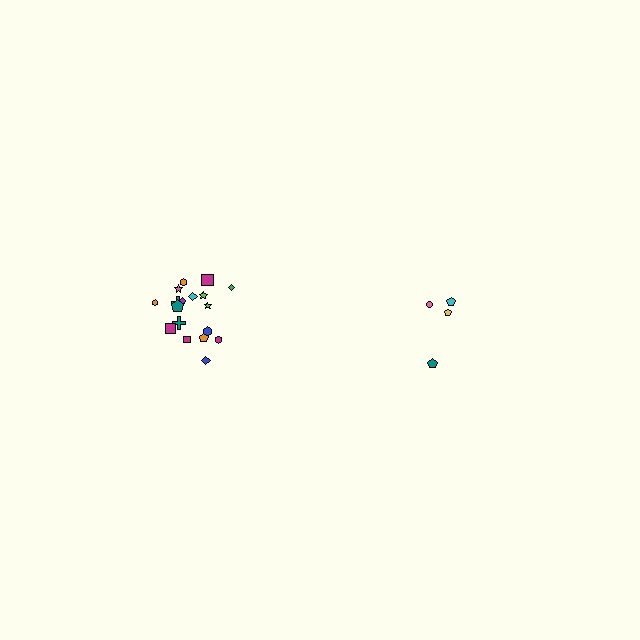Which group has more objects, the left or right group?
The left group.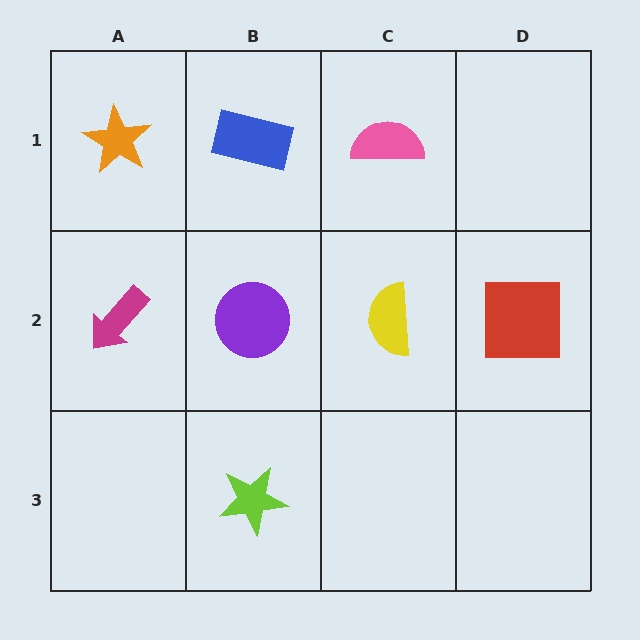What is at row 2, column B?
A purple circle.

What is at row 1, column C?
A pink semicircle.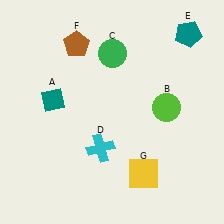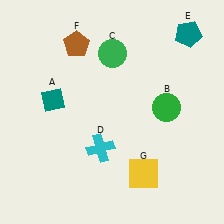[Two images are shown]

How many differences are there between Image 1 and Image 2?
There is 1 difference between the two images.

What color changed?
The circle (B) changed from lime in Image 1 to green in Image 2.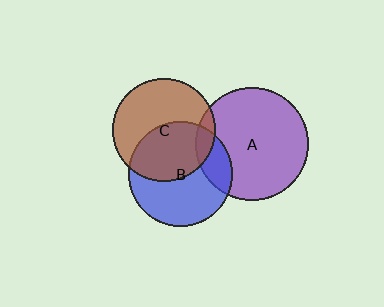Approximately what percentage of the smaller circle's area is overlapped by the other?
Approximately 10%.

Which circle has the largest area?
Circle A (purple).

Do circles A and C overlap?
Yes.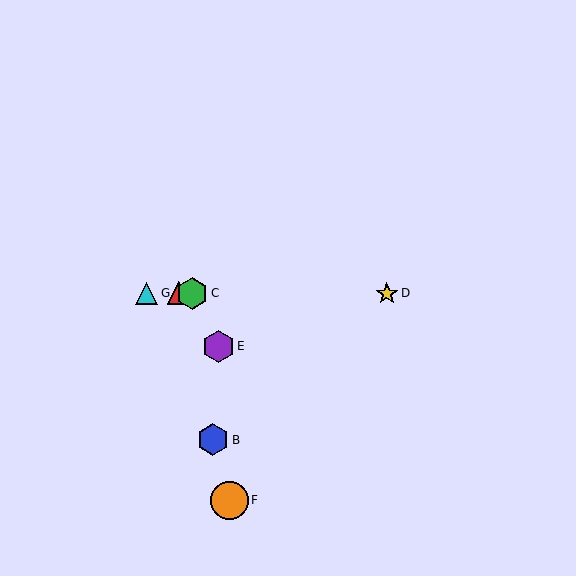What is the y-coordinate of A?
Object A is at y≈293.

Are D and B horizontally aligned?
No, D is at y≈293 and B is at y≈440.